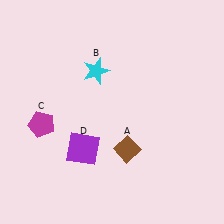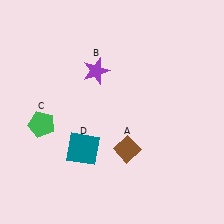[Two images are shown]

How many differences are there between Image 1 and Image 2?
There are 3 differences between the two images.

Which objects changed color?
B changed from cyan to purple. C changed from magenta to green. D changed from purple to teal.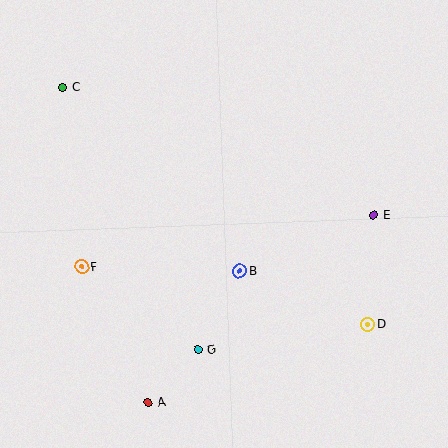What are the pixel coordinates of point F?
Point F is at (82, 267).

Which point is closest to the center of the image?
Point B at (240, 271) is closest to the center.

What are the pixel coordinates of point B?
Point B is at (240, 271).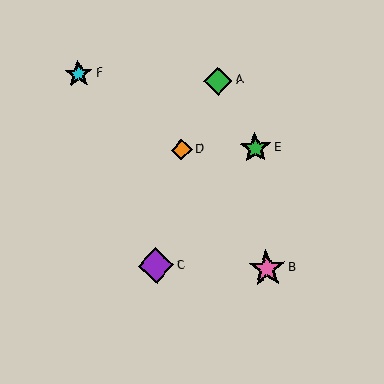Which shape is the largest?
The pink star (labeled B) is the largest.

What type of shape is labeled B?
Shape B is a pink star.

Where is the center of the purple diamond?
The center of the purple diamond is at (156, 265).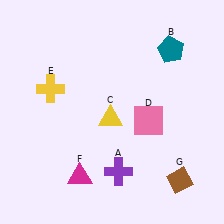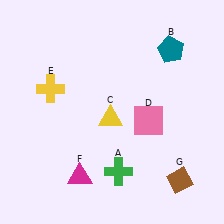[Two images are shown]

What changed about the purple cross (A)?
In Image 1, A is purple. In Image 2, it changed to green.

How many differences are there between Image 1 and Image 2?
There is 1 difference between the two images.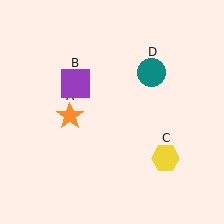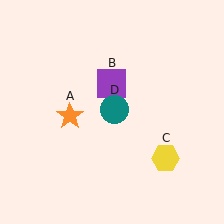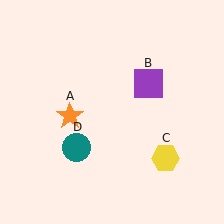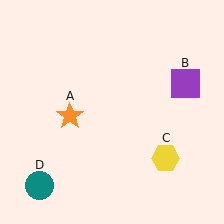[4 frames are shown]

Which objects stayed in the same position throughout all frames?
Orange star (object A) and yellow hexagon (object C) remained stationary.